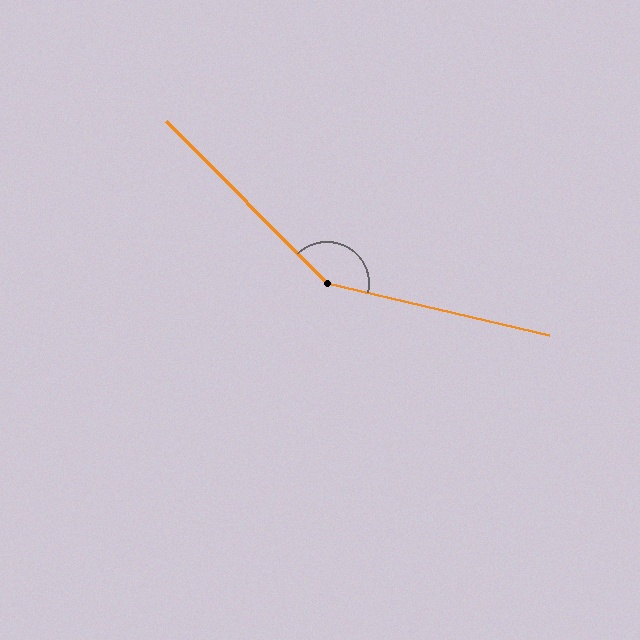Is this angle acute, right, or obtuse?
It is obtuse.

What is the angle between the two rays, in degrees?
Approximately 148 degrees.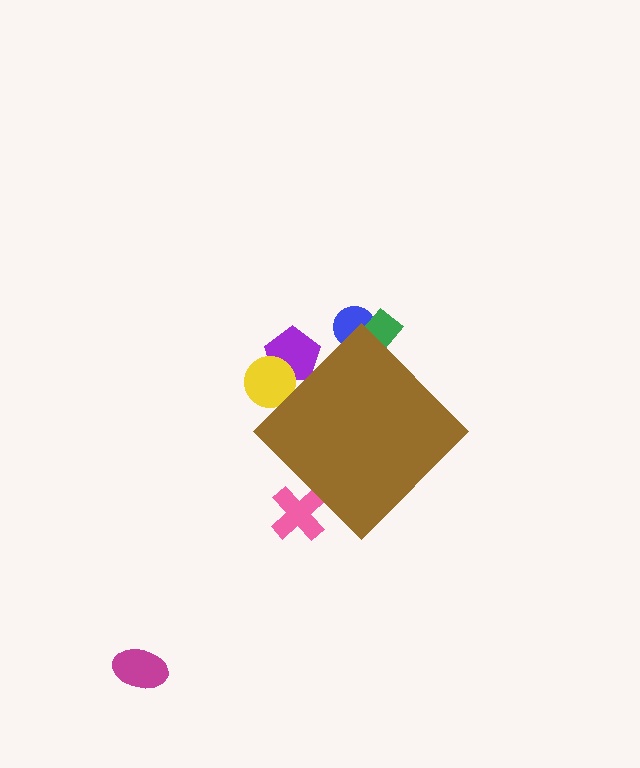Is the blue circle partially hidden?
Yes, the blue circle is partially hidden behind the brown diamond.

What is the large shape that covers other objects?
A brown diamond.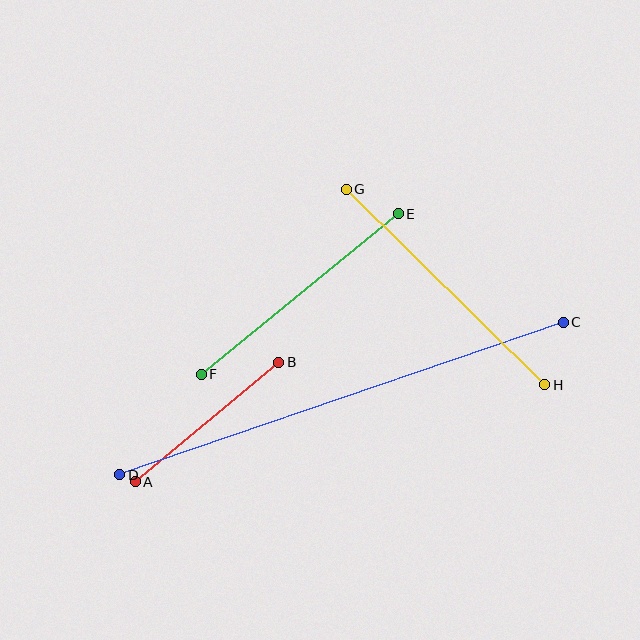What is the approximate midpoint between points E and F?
The midpoint is at approximately (300, 294) pixels.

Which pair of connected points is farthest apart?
Points C and D are farthest apart.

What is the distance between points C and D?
The distance is approximately 469 pixels.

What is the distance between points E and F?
The distance is approximately 255 pixels.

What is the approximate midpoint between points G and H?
The midpoint is at approximately (445, 287) pixels.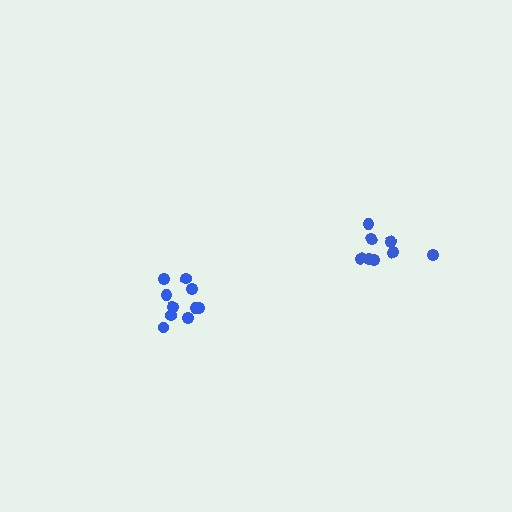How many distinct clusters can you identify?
There are 2 distinct clusters.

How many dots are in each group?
Group 1: 10 dots, Group 2: 8 dots (18 total).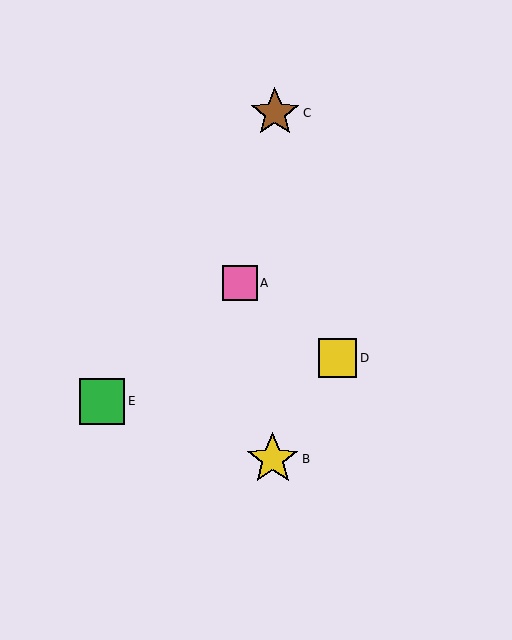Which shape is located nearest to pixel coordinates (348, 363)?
The yellow square (labeled D) at (337, 358) is nearest to that location.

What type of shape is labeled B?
Shape B is a yellow star.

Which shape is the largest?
The yellow star (labeled B) is the largest.